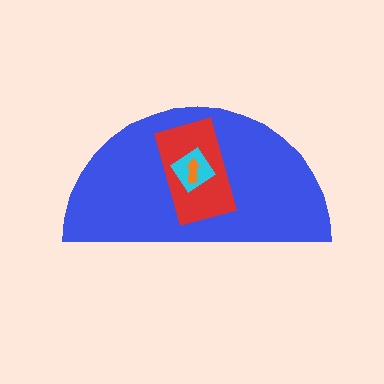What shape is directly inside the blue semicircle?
The red rectangle.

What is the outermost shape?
The blue semicircle.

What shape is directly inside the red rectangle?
The cyan diamond.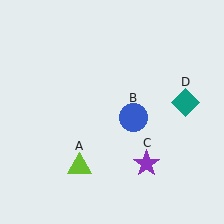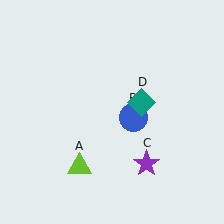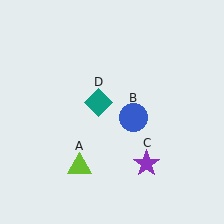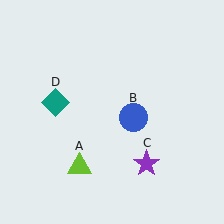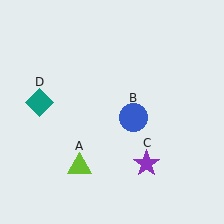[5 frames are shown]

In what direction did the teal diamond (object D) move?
The teal diamond (object D) moved left.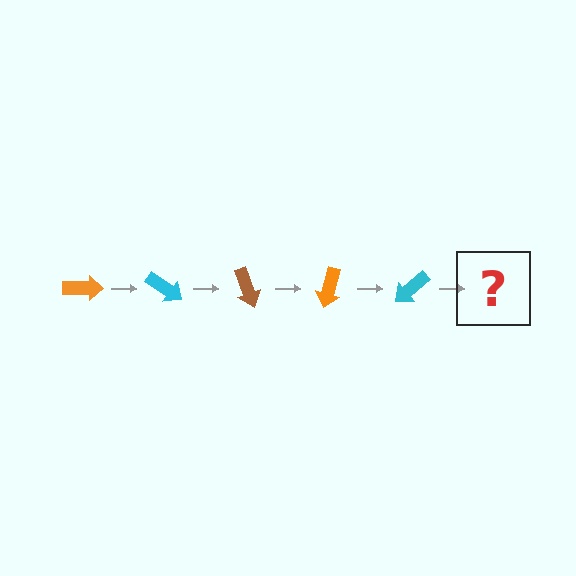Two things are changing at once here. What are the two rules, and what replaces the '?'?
The two rules are that it rotates 35 degrees each step and the color cycles through orange, cyan, and brown. The '?' should be a brown arrow, rotated 175 degrees from the start.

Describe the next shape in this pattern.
It should be a brown arrow, rotated 175 degrees from the start.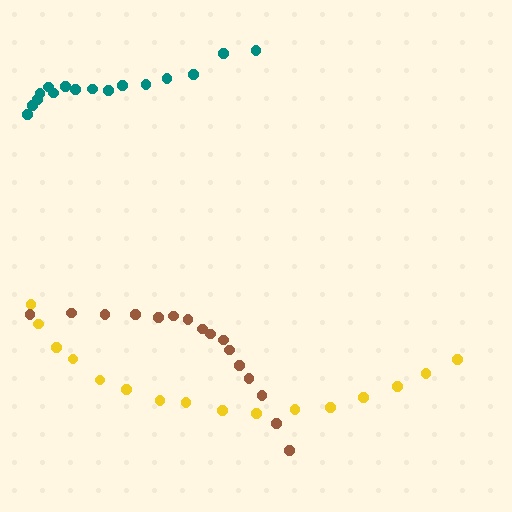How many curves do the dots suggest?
There are 3 distinct paths.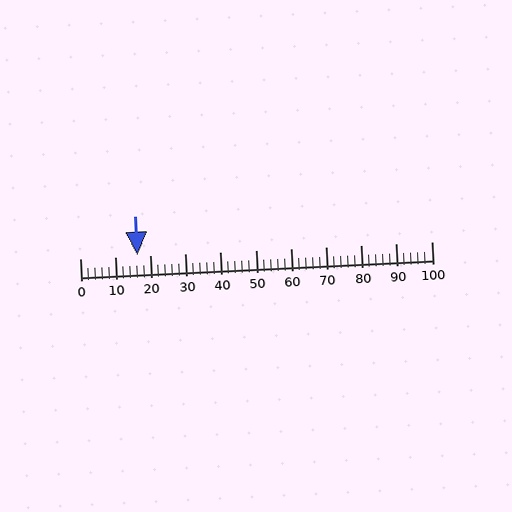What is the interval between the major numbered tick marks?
The major tick marks are spaced 10 units apart.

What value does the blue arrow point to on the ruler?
The blue arrow points to approximately 16.